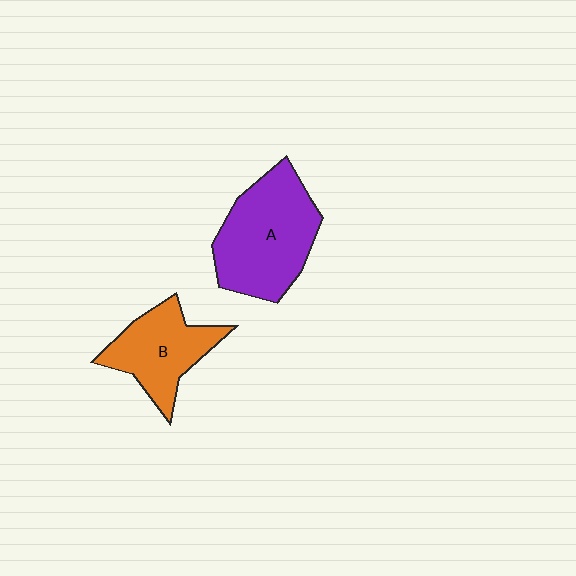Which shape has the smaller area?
Shape B (orange).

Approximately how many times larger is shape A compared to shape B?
Approximately 1.4 times.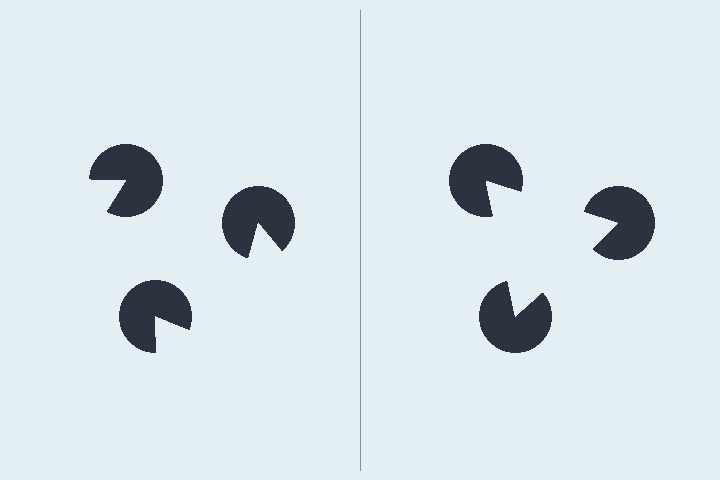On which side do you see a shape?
An illusory triangle appears on the right side. On the left side the wedge cuts are rotated, so no coherent shape forms.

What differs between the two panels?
The pac-man discs are positioned identically on both sides; only the wedge orientations differ. On the right they align to a triangle; on the left they are misaligned.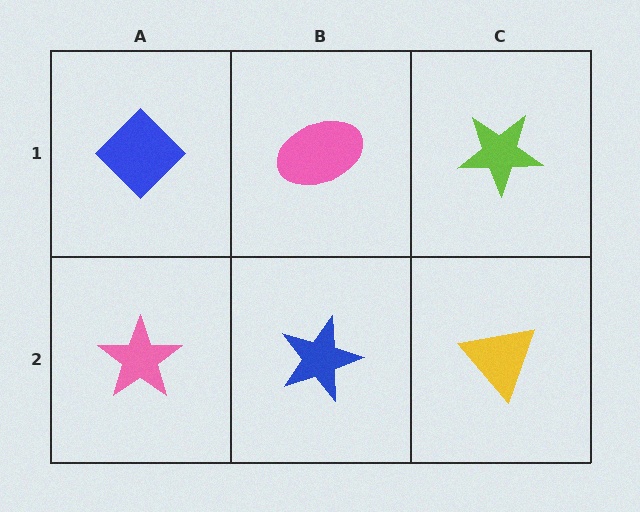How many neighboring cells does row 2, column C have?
2.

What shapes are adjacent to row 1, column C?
A yellow triangle (row 2, column C), a pink ellipse (row 1, column B).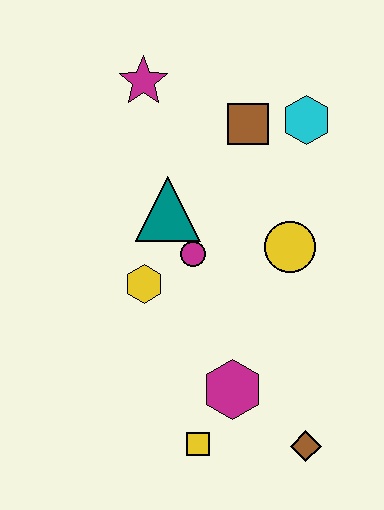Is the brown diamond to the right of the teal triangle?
Yes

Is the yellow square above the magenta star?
No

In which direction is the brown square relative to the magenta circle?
The brown square is above the magenta circle.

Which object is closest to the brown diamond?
The magenta hexagon is closest to the brown diamond.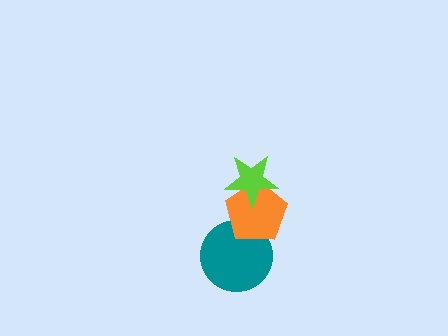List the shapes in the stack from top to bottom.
From top to bottom: the lime star, the orange pentagon, the teal circle.